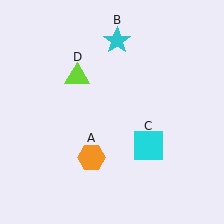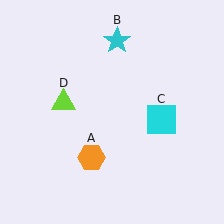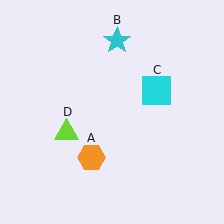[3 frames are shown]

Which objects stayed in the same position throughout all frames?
Orange hexagon (object A) and cyan star (object B) remained stationary.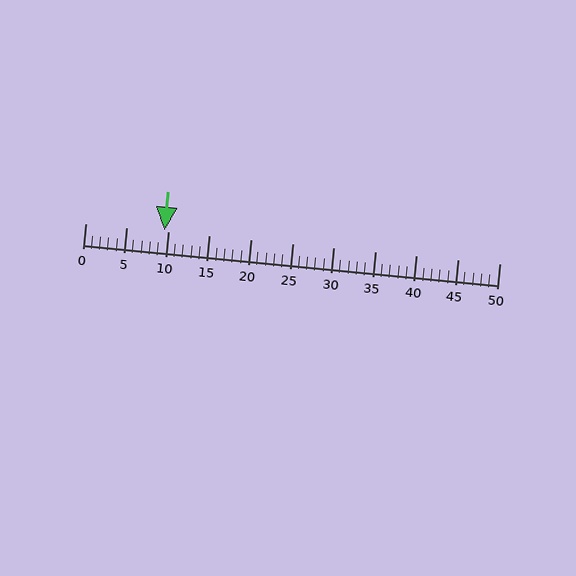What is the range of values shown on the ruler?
The ruler shows values from 0 to 50.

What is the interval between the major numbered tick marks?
The major tick marks are spaced 5 units apart.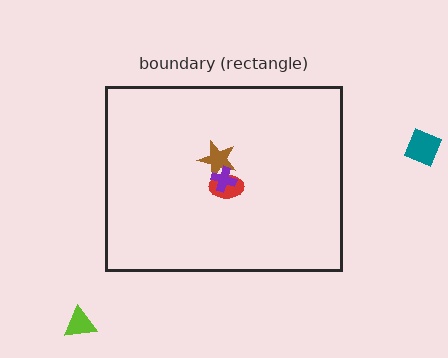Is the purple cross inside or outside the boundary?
Inside.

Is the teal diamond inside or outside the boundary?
Outside.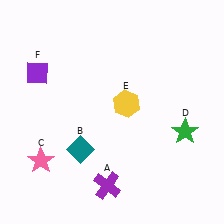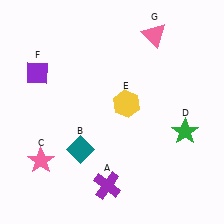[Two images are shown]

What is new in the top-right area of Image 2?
A pink triangle (G) was added in the top-right area of Image 2.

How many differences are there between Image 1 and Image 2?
There is 1 difference between the two images.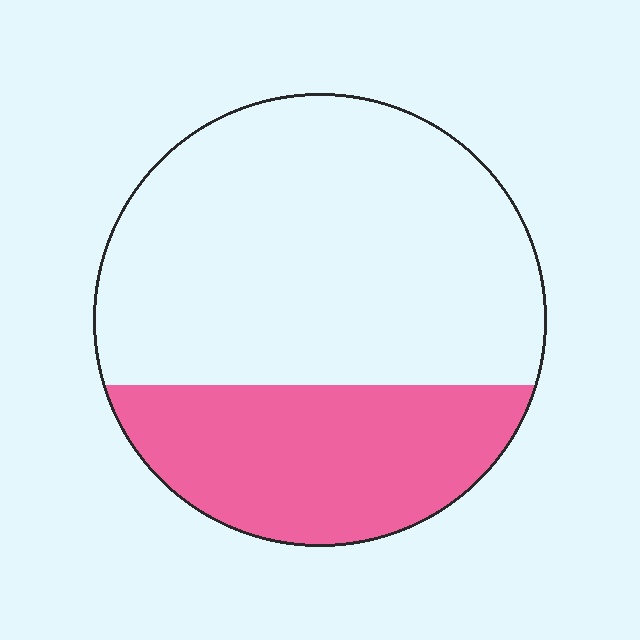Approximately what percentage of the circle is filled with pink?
Approximately 30%.